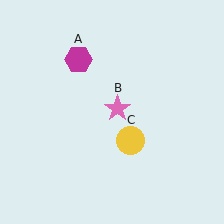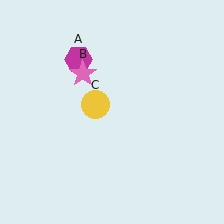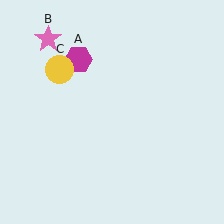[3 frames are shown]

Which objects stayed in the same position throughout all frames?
Magenta hexagon (object A) remained stationary.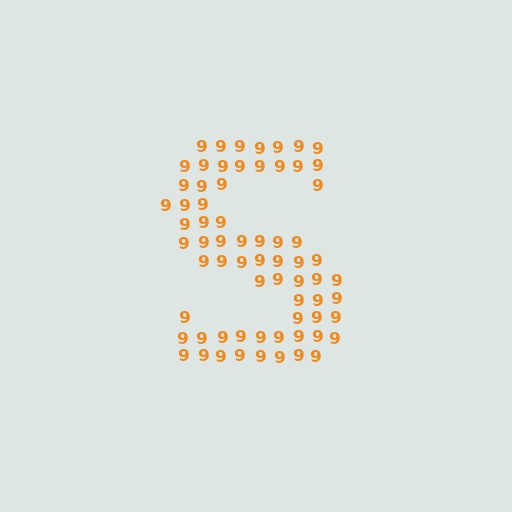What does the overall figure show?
The overall figure shows the letter S.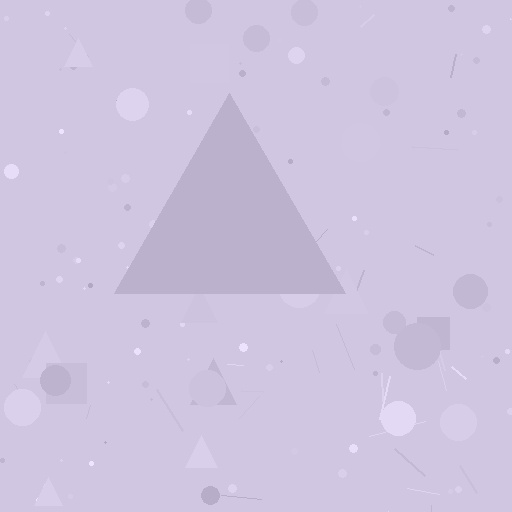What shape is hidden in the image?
A triangle is hidden in the image.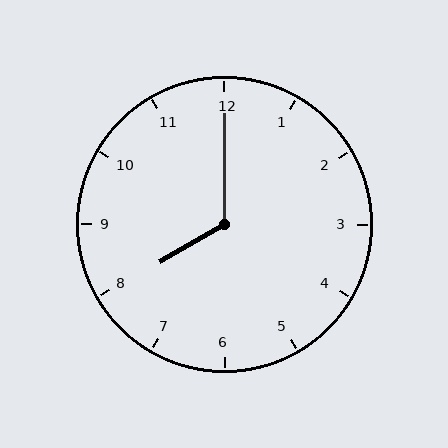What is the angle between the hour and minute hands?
Approximately 120 degrees.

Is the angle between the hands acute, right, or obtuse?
It is obtuse.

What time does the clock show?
8:00.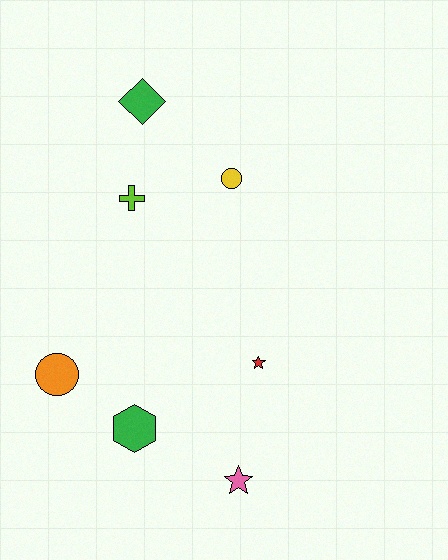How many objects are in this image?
There are 7 objects.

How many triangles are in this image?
There are no triangles.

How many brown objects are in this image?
There are no brown objects.